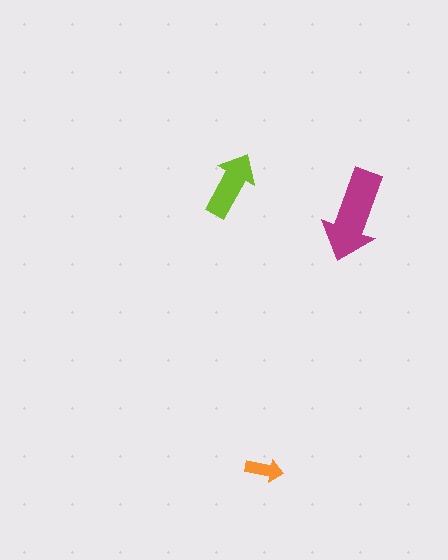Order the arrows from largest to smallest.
the magenta one, the lime one, the orange one.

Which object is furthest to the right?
The magenta arrow is rightmost.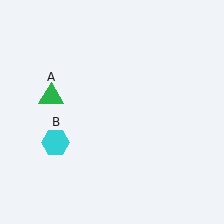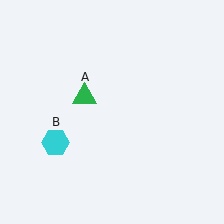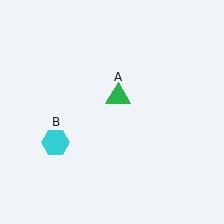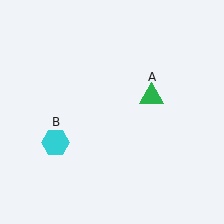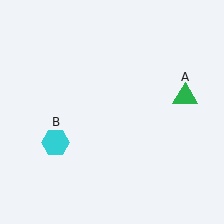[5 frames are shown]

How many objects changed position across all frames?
1 object changed position: green triangle (object A).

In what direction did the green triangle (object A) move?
The green triangle (object A) moved right.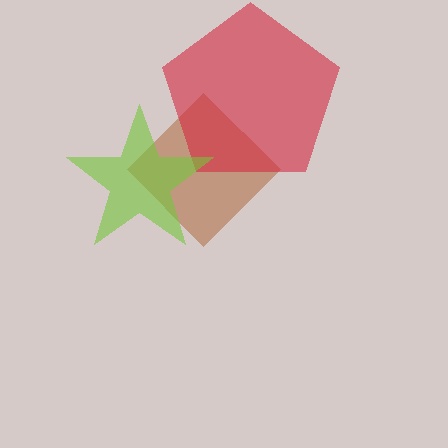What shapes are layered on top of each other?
The layered shapes are: a brown diamond, a red pentagon, a lime star.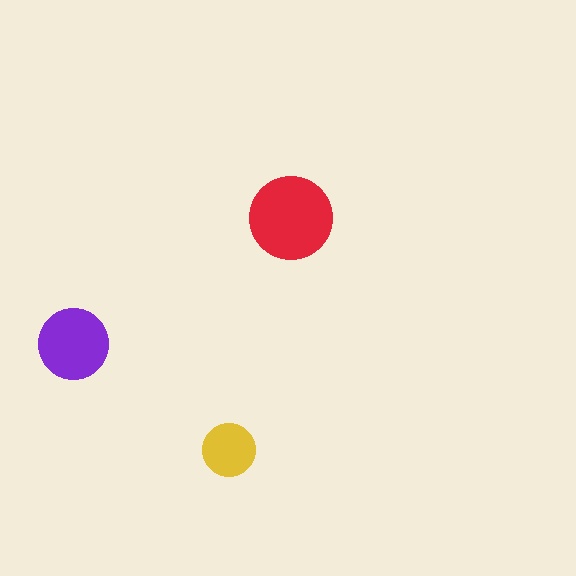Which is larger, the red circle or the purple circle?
The red one.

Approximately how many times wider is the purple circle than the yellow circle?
About 1.5 times wider.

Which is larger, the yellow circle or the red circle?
The red one.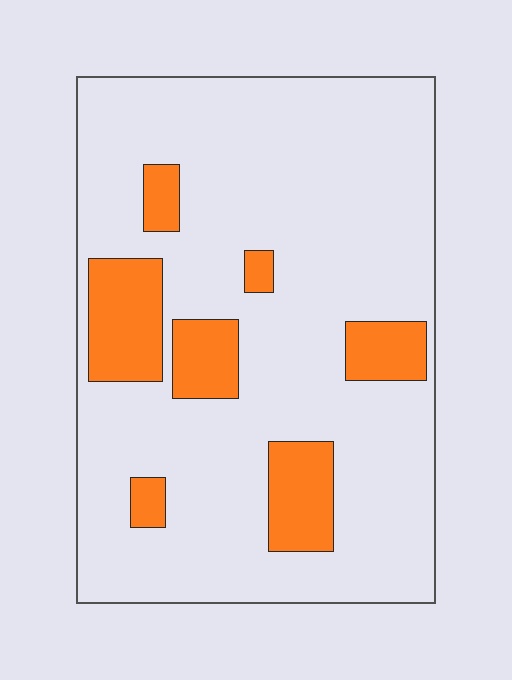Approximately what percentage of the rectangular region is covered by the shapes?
Approximately 15%.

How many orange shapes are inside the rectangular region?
7.